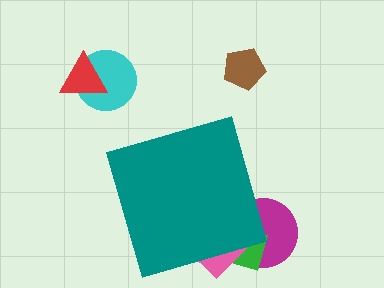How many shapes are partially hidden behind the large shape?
3 shapes are partially hidden.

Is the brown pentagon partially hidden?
No, the brown pentagon is fully visible.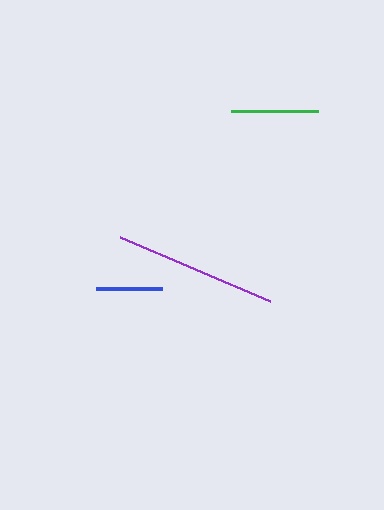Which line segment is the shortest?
The blue line is the shortest at approximately 66 pixels.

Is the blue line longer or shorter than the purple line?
The purple line is longer than the blue line.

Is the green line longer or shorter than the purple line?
The purple line is longer than the green line.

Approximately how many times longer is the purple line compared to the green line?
The purple line is approximately 1.9 times the length of the green line.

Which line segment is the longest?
The purple line is the longest at approximately 163 pixels.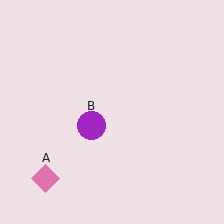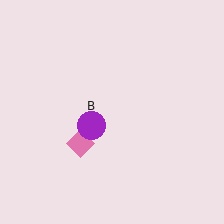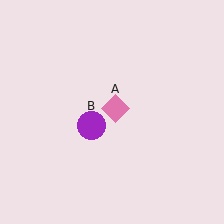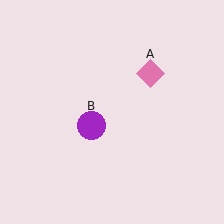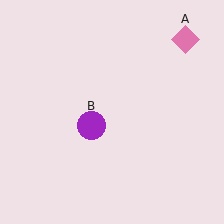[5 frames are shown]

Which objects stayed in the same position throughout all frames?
Purple circle (object B) remained stationary.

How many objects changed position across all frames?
1 object changed position: pink diamond (object A).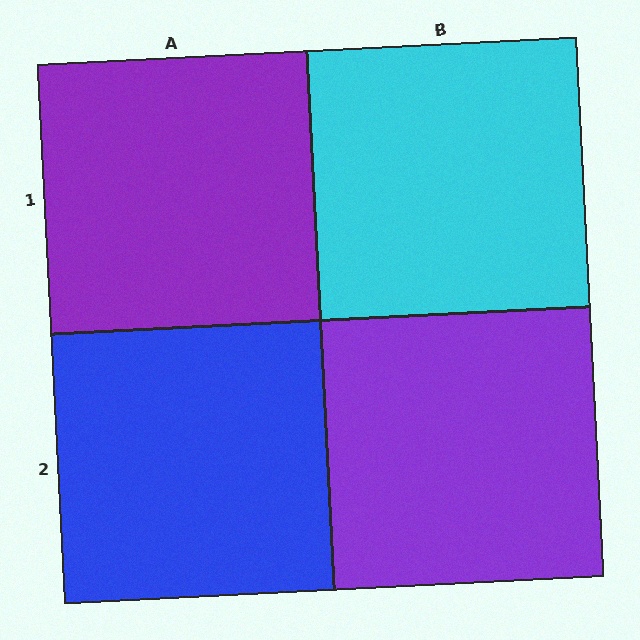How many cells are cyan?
1 cell is cyan.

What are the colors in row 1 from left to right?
Purple, cyan.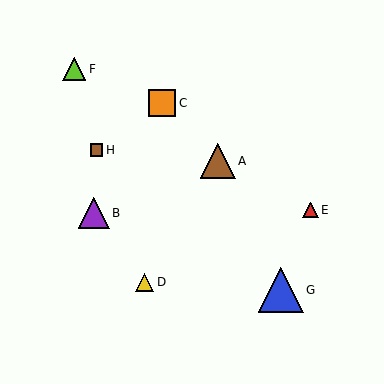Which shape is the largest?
The blue triangle (labeled G) is the largest.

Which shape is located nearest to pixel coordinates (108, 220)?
The purple triangle (labeled B) at (94, 213) is nearest to that location.